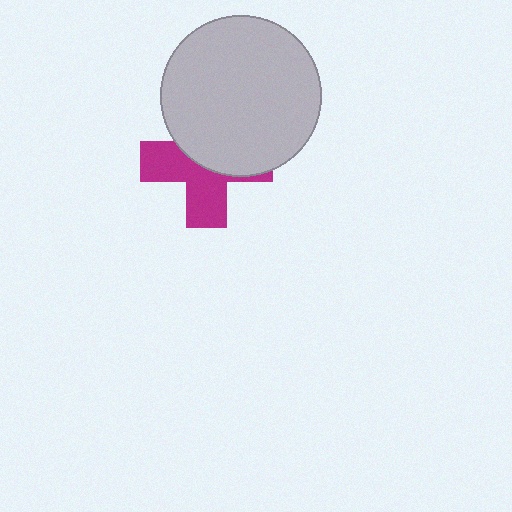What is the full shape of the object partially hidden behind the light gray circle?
The partially hidden object is a magenta cross.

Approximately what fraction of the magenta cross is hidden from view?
Roughly 51% of the magenta cross is hidden behind the light gray circle.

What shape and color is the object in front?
The object in front is a light gray circle.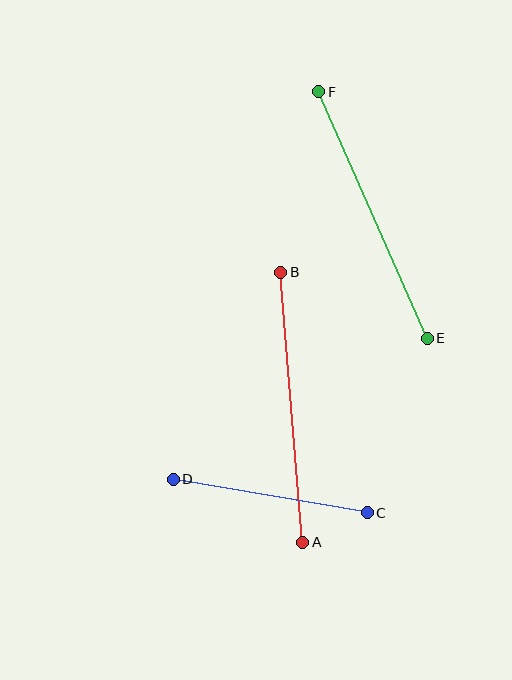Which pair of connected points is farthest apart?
Points A and B are farthest apart.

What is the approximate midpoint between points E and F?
The midpoint is at approximately (373, 215) pixels.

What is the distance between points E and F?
The distance is approximately 269 pixels.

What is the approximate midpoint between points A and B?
The midpoint is at approximately (292, 407) pixels.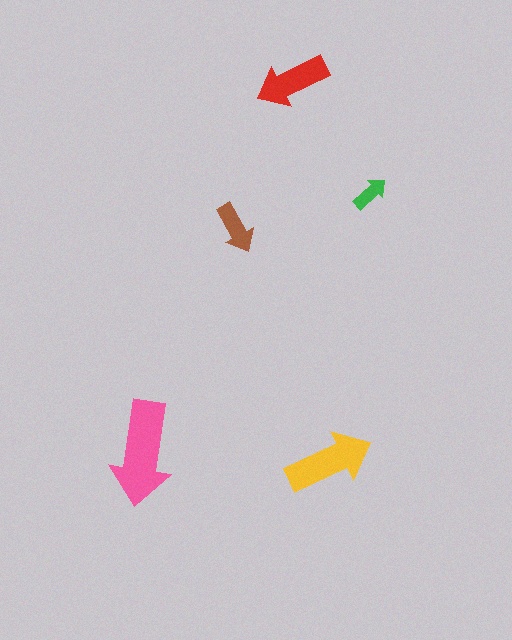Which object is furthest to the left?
The pink arrow is leftmost.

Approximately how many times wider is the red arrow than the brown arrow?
About 1.5 times wider.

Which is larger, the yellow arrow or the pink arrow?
The pink one.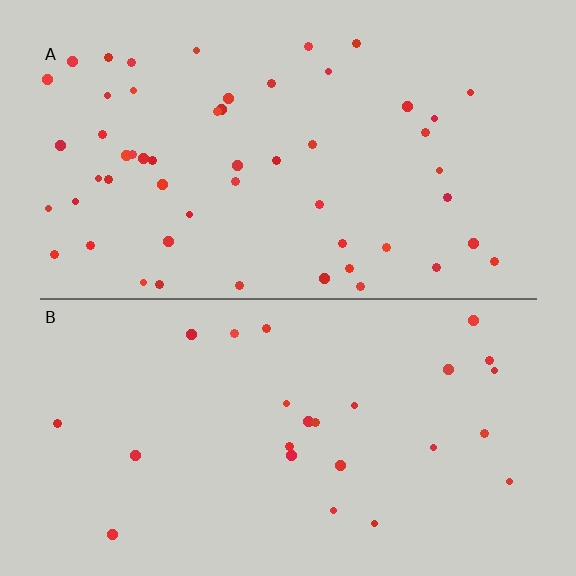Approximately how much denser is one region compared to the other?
Approximately 2.1× — region A over region B.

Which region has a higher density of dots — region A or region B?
A (the top).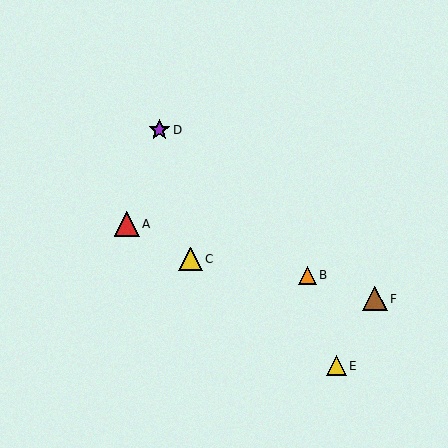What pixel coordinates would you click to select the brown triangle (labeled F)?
Click at (375, 299) to select the brown triangle F.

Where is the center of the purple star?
The center of the purple star is at (159, 130).